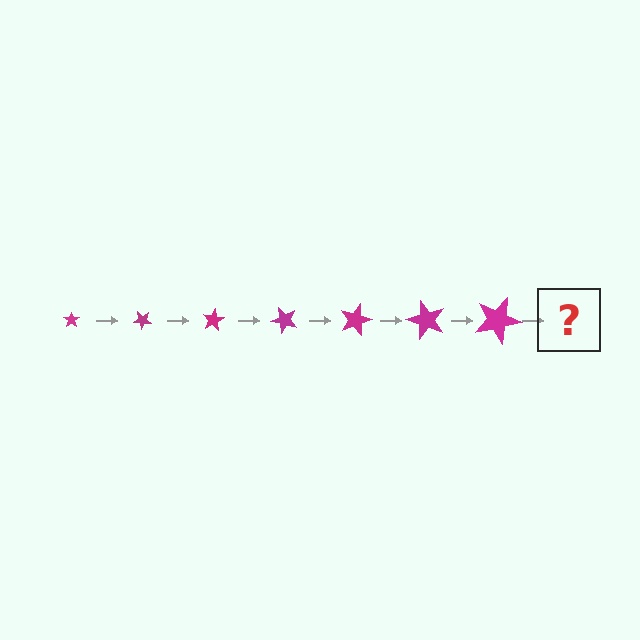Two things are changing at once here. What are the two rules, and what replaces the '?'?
The two rules are that the star grows larger each step and it rotates 40 degrees each step. The '?' should be a star, larger than the previous one and rotated 280 degrees from the start.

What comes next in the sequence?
The next element should be a star, larger than the previous one and rotated 280 degrees from the start.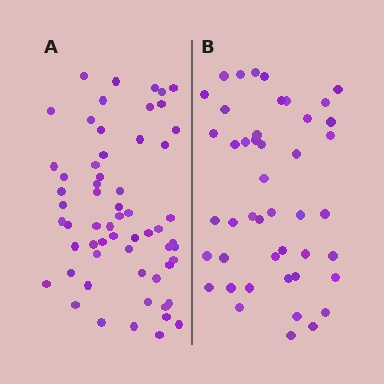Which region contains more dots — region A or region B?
Region A (the left region) has more dots.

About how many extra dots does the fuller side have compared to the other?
Region A has approximately 15 more dots than region B.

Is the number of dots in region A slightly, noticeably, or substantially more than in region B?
Region A has noticeably more, but not dramatically so. The ratio is roughly 1.3 to 1.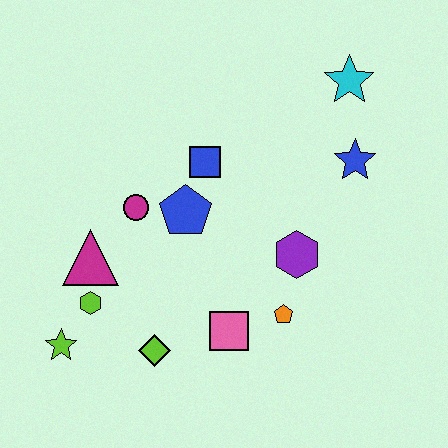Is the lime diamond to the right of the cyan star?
No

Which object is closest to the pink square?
The orange pentagon is closest to the pink square.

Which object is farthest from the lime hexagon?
The cyan star is farthest from the lime hexagon.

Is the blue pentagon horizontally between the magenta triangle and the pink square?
Yes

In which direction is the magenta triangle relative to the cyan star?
The magenta triangle is to the left of the cyan star.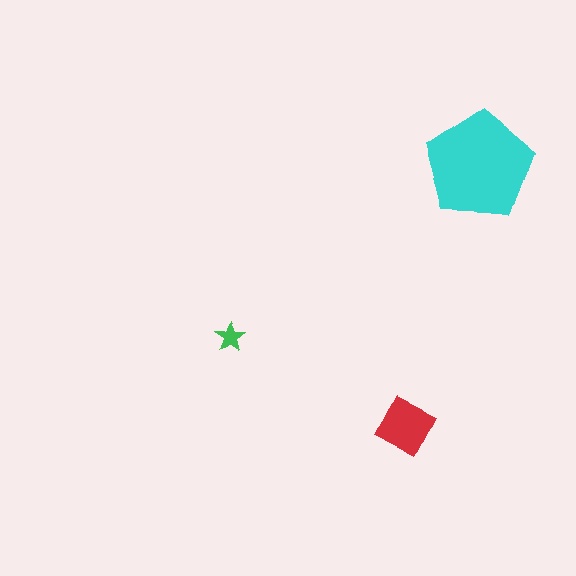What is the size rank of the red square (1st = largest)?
2nd.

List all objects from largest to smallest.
The cyan pentagon, the red square, the green star.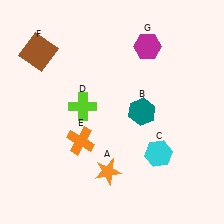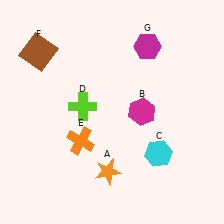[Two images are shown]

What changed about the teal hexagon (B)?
In Image 1, B is teal. In Image 2, it changed to magenta.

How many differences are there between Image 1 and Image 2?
There is 1 difference between the two images.